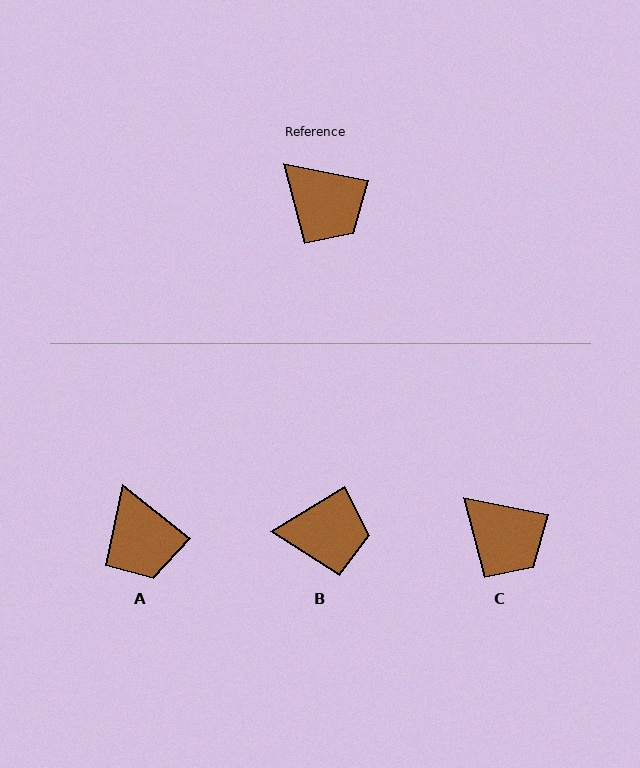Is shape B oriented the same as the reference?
No, it is off by about 43 degrees.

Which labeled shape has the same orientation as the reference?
C.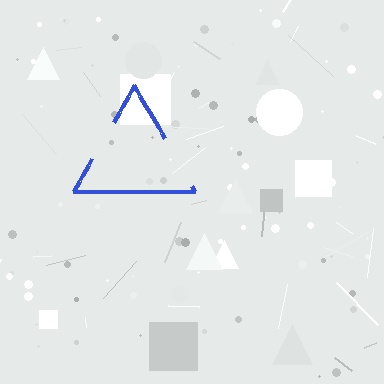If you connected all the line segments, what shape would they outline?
They would outline a triangle.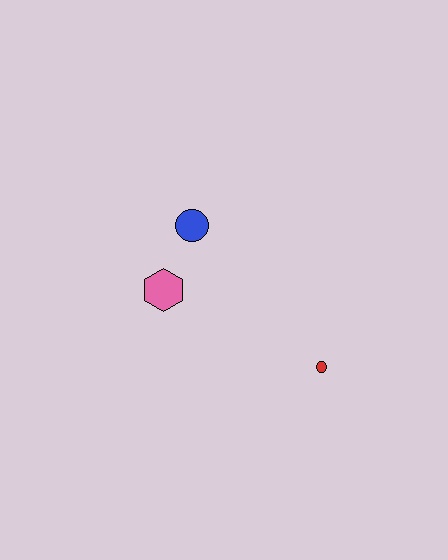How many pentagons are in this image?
There are no pentagons.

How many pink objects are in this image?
There is 1 pink object.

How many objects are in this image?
There are 3 objects.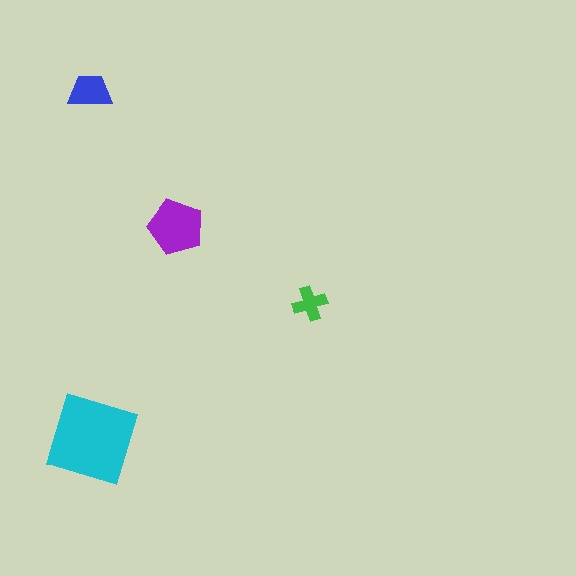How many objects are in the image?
There are 4 objects in the image.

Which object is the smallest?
The green cross.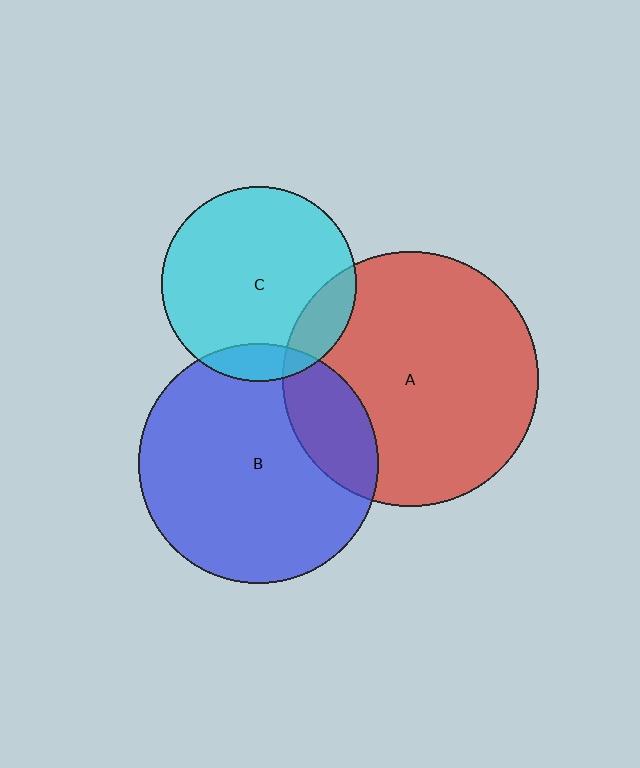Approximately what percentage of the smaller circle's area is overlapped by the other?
Approximately 20%.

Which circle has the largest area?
Circle A (red).